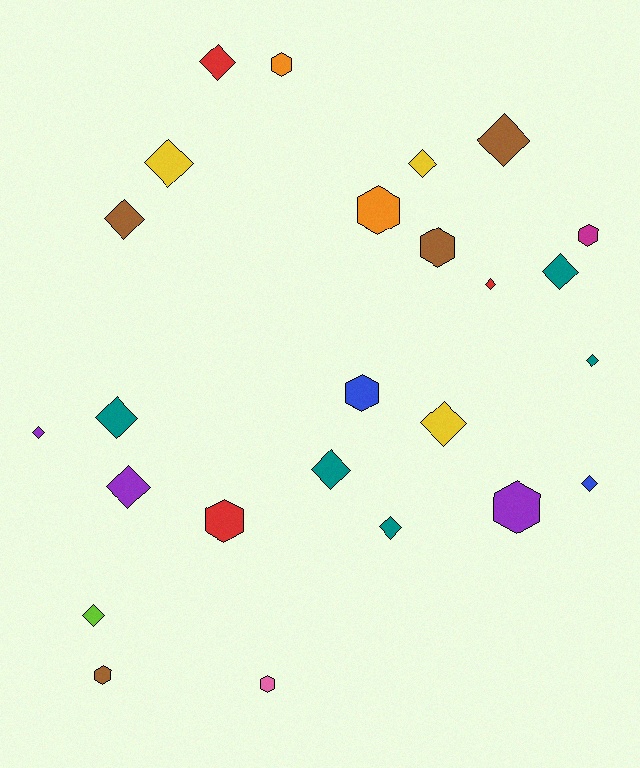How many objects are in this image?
There are 25 objects.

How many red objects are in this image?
There are 3 red objects.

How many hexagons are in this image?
There are 9 hexagons.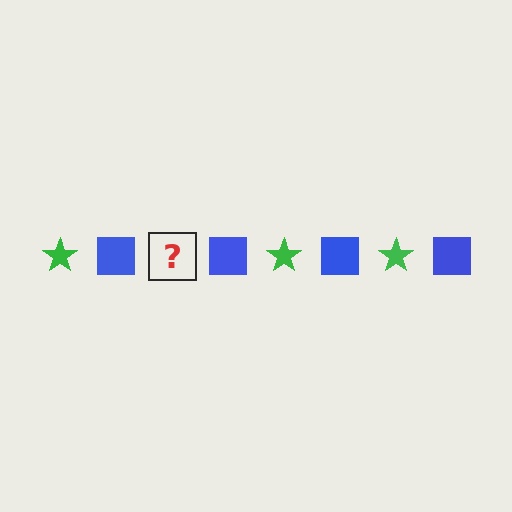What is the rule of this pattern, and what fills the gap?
The rule is that the pattern alternates between green star and blue square. The gap should be filled with a green star.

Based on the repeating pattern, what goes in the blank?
The blank should be a green star.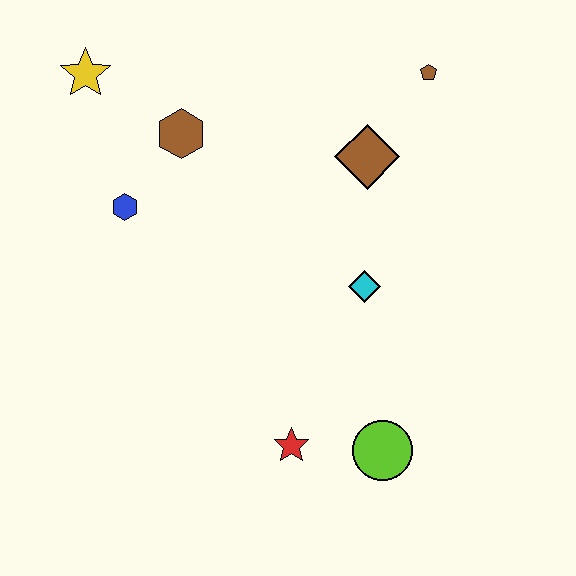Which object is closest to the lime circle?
The red star is closest to the lime circle.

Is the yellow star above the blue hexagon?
Yes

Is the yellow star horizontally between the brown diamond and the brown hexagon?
No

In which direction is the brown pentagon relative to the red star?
The brown pentagon is above the red star.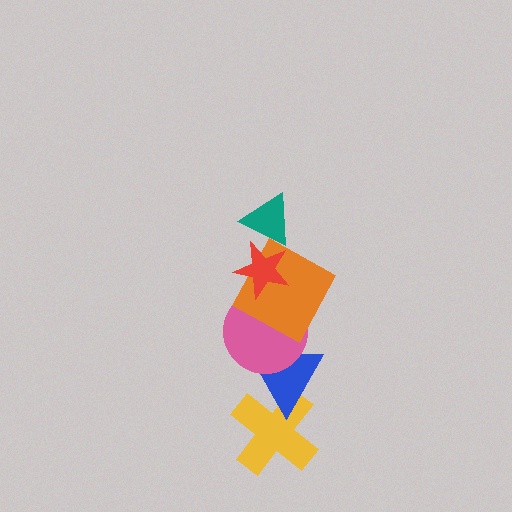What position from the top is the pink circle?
The pink circle is 4th from the top.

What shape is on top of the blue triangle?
The pink circle is on top of the blue triangle.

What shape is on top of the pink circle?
The orange square is on top of the pink circle.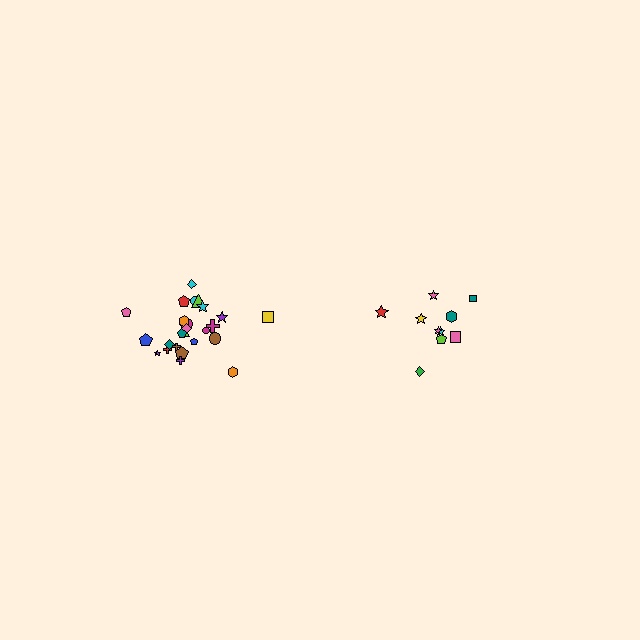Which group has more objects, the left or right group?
The left group.